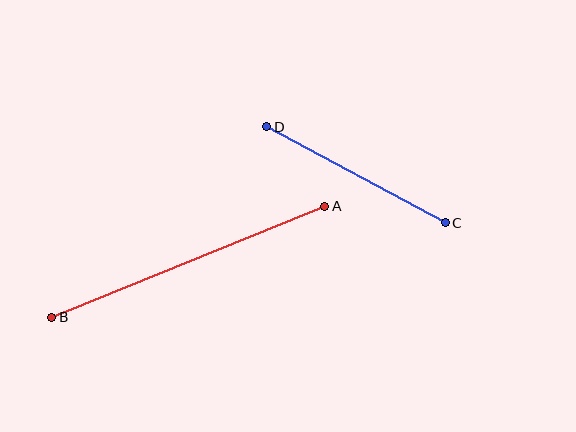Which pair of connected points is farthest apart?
Points A and B are farthest apart.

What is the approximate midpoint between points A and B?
The midpoint is at approximately (188, 262) pixels.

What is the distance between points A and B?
The distance is approximately 295 pixels.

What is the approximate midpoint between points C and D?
The midpoint is at approximately (356, 175) pixels.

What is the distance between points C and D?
The distance is approximately 203 pixels.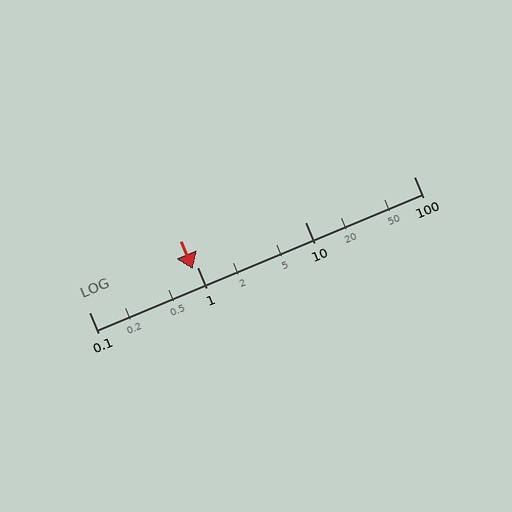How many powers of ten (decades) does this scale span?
The scale spans 3 decades, from 0.1 to 100.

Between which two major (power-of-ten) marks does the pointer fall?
The pointer is between 0.1 and 1.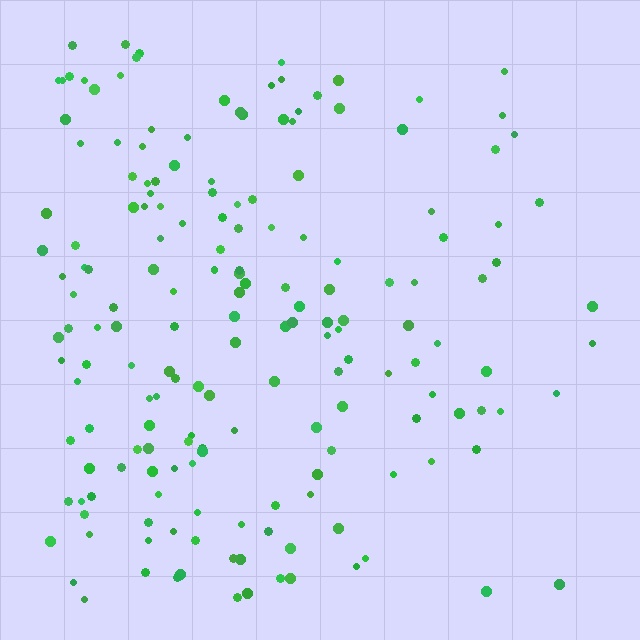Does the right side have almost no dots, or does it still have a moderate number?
Still a moderate number, just noticeably fewer than the left.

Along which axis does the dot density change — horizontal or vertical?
Horizontal.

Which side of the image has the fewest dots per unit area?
The right.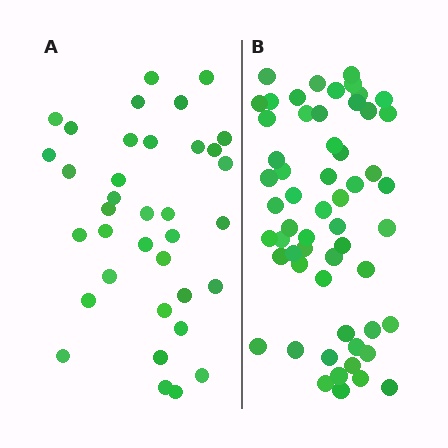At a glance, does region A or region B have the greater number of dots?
Region B (the right region) has more dots.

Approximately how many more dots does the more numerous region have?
Region B has approximately 20 more dots than region A.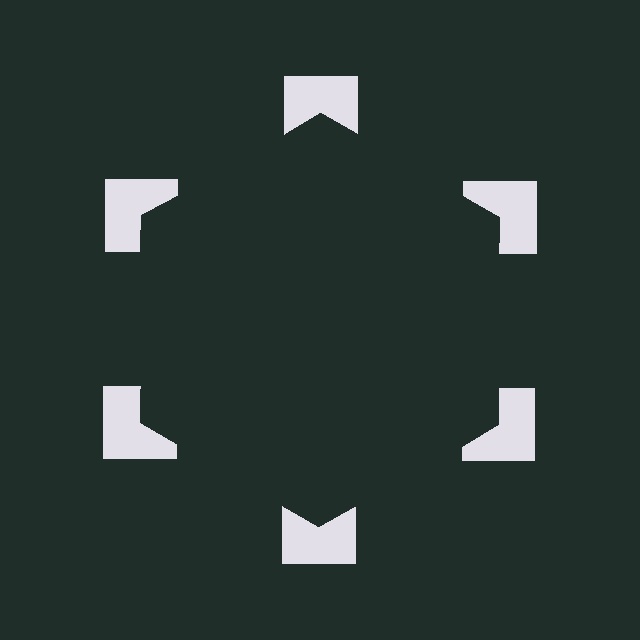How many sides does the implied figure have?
6 sides.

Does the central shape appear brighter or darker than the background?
It typically appears slightly darker than the background, even though no actual brightness change is drawn.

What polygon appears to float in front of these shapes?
An illusory hexagon — its edges are inferred from the aligned wedge cuts in the notched squares, not physically drawn.